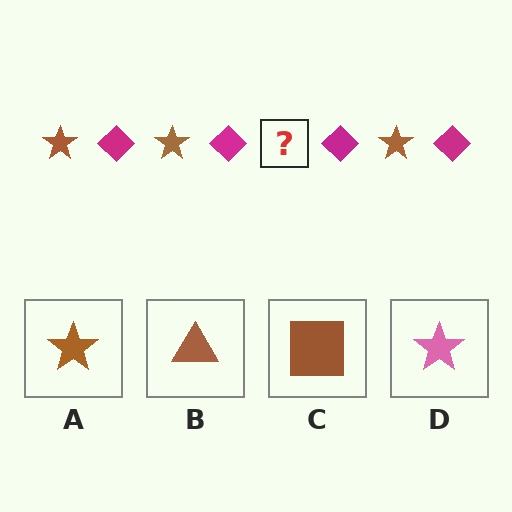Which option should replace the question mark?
Option A.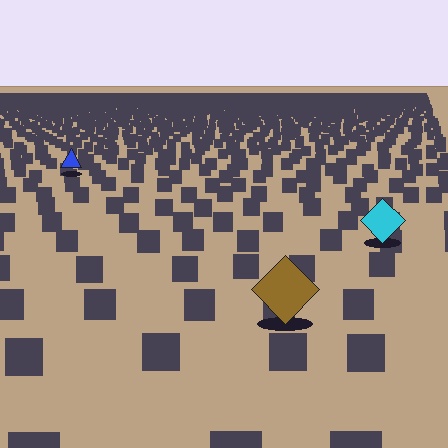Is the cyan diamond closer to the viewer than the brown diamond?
No. The brown diamond is closer — you can tell from the texture gradient: the ground texture is coarser near it.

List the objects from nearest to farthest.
From nearest to farthest: the brown diamond, the cyan diamond, the blue triangle.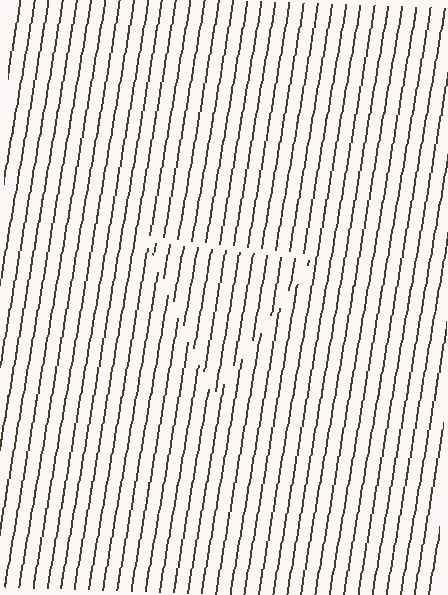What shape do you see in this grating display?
An illusory triangle. The interior of the shape contains the same grating, shifted by half a period — the contour is defined by the phase discontinuity where line-ends from the inner and outer gratings abut.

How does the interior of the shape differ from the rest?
The interior of the shape contains the same grating, shifted by half a period — the contour is defined by the phase discontinuity where line-ends from the inner and outer gratings abut.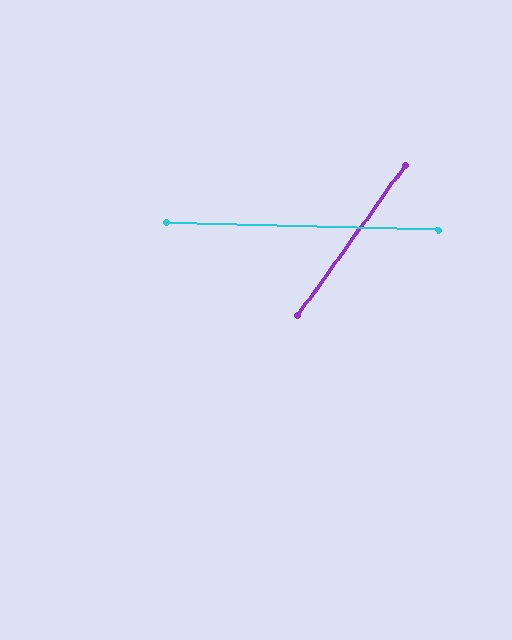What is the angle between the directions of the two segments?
Approximately 56 degrees.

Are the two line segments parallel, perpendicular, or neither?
Neither parallel nor perpendicular — they differ by about 56°.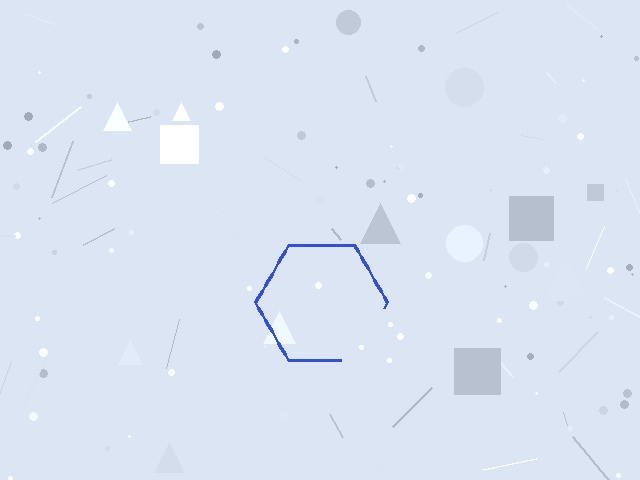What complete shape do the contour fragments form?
The contour fragments form a hexagon.